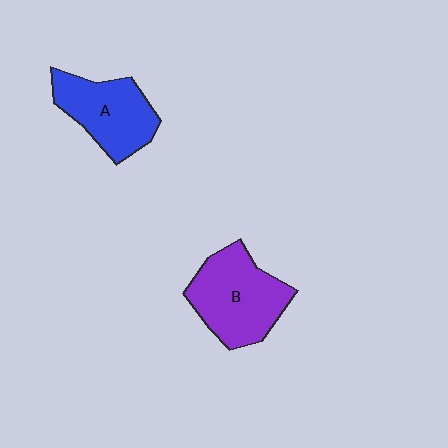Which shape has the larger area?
Shape B (purple).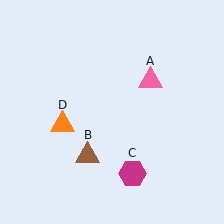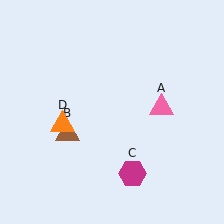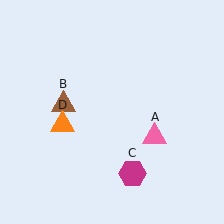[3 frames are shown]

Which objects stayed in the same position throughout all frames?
Magenta hexagon (object C) and orange triangle (object D) remained stationary.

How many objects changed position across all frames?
2 objects changed position: pink triangle (object A), brown triangle (object B).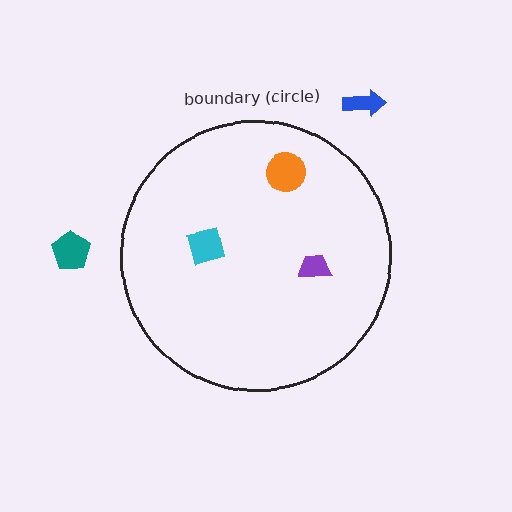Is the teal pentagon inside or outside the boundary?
Outside.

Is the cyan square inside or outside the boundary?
Inside.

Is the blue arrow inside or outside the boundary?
Outside.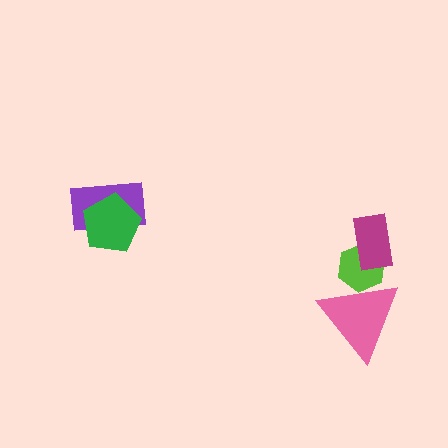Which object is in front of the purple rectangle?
The green pentagon is in front of the purple rectangle.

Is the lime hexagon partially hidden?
Yes, it is partially covered by another shape.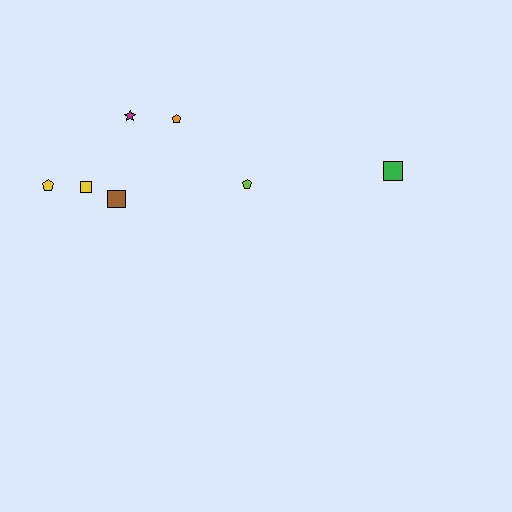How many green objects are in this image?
There is 1 green object.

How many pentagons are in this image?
There are 3 pentagons.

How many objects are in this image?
There are 7 objects.